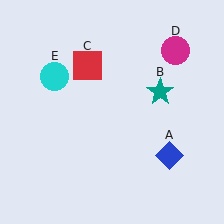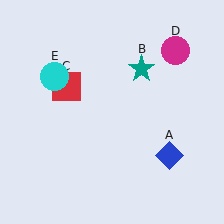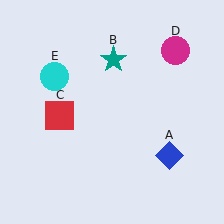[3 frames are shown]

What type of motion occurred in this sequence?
The teal star (object B), red square (object C) rotated counterclockwise around the center of the scene.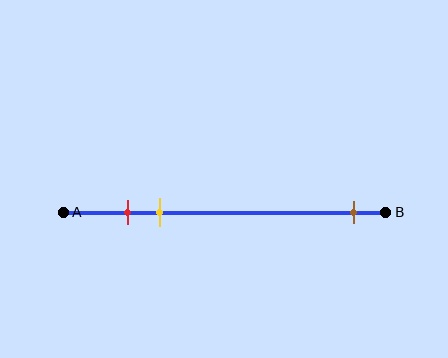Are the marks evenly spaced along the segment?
No, the marks are not evenly spaced.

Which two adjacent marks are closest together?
The red and yellow marks are the closest adjacent pair.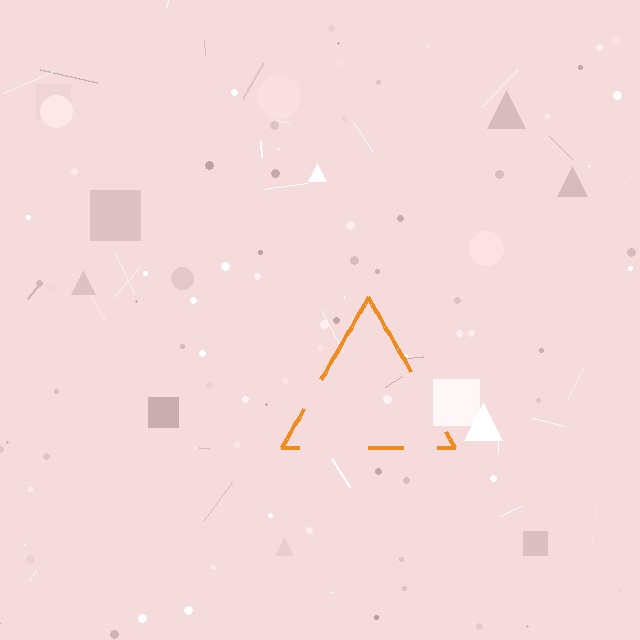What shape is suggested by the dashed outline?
The dashed outline suggests a triangle.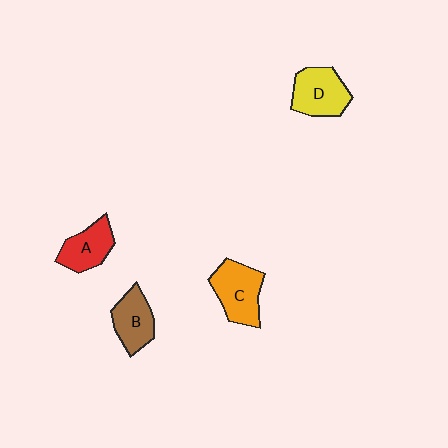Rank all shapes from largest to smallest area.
From largest to smallest: C (orange), D (yellow), B (brown), A (red).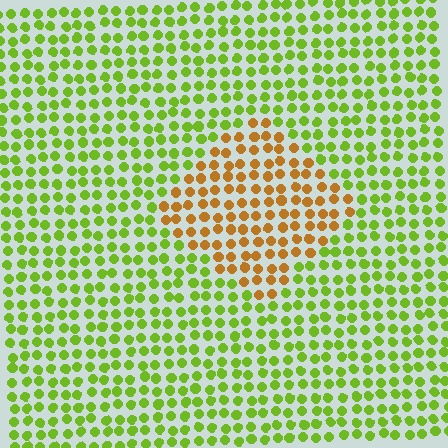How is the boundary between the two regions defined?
The boundary is defined purely by a slight shift in hue (about 57 degrees). Spacing, size, and orientation are identical on both sides.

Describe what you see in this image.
The image is filled with small lime elements in a uniform arrangement. A diamond-shaped region is visible where the elements are tinted to a slightly different hue, forming a subtle color boundary.